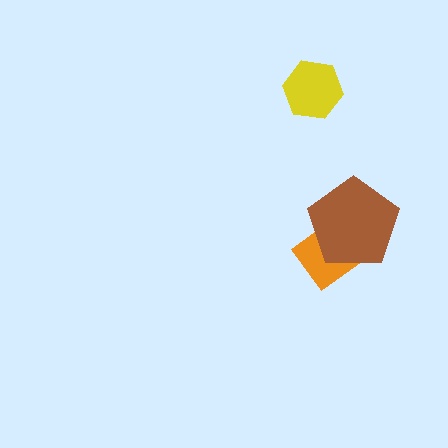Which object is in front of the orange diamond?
The brown pentagon is in front of the orange diamond.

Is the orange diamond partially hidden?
Yes, it is partially covered by another shape.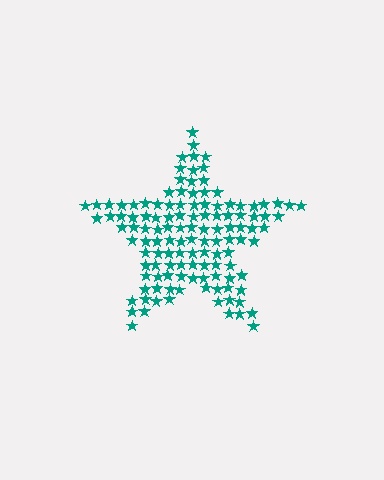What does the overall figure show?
The overall figure shows a star.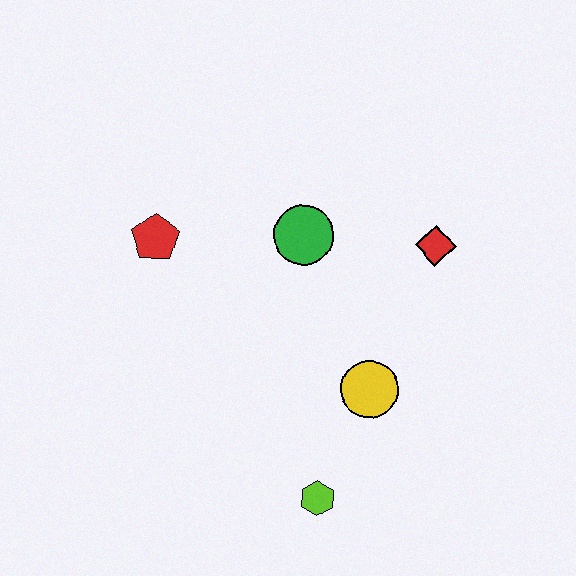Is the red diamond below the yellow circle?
No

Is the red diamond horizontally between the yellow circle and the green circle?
No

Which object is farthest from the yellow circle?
The red pentagon is farthest from the yellow circle.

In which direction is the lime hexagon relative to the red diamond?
The lime hexagon is below the red diamond.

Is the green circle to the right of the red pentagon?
Yes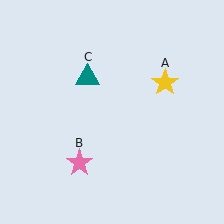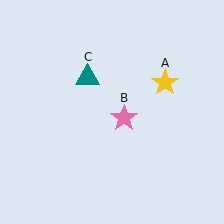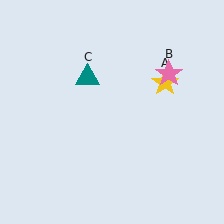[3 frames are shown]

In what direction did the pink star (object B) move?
The pink star (object B) moved up and to the right.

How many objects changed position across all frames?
1 object changed position: pink star (object B).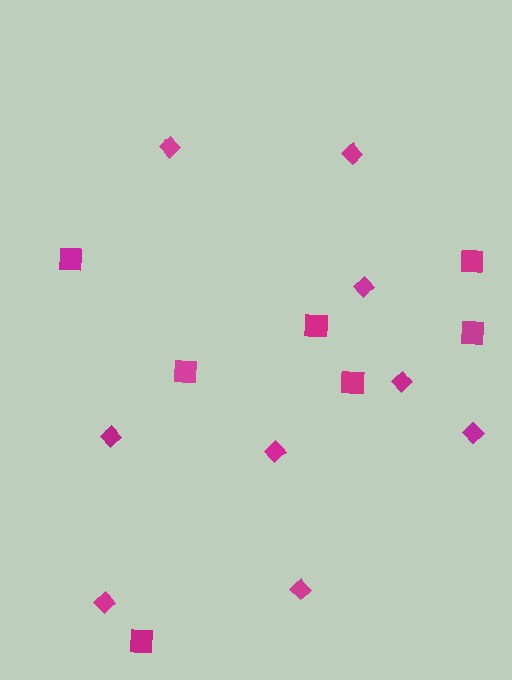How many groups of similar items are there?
There are 2 groups: one group of diamonds (9) and one group of squares (7).